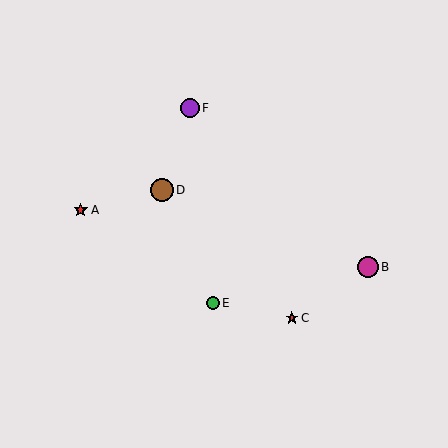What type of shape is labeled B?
Shape B is a magenta circle.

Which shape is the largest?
The brown circle (labeled D) is the largest.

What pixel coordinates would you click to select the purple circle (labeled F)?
Click at (190, 108) to select the purple circle F.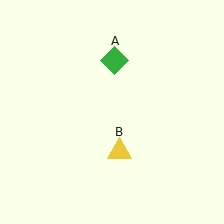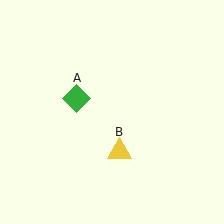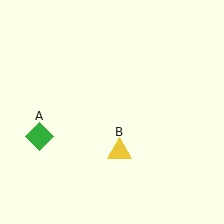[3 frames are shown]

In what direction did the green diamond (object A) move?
The green diamond (object A) moved down and to the left.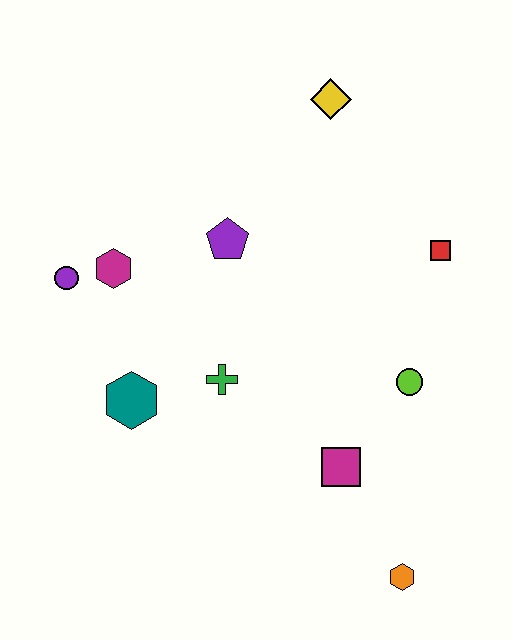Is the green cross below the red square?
Yes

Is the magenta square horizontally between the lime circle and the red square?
No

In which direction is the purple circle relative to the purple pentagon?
The purple circle is to the left of the purple pentagon.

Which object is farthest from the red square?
The purple circle is farthest from the red square.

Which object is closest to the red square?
The lime circle is closest to the red square.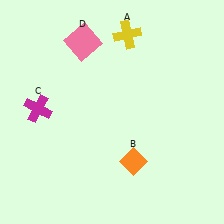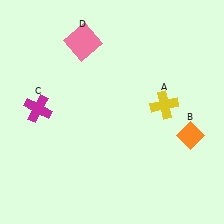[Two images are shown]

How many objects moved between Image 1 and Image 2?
2 objects moved between the two images.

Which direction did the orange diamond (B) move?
The orange diamond (B) moved right.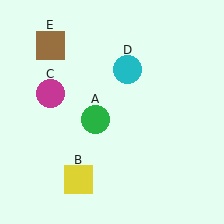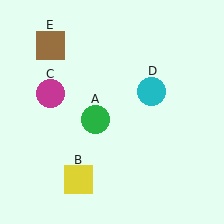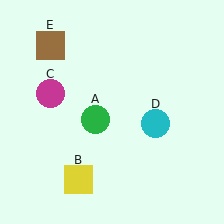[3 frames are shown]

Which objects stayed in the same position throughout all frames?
Green circle (object A) and yellow square (object B) and magenta circle (object C) and brown square (object E) remained stationary.